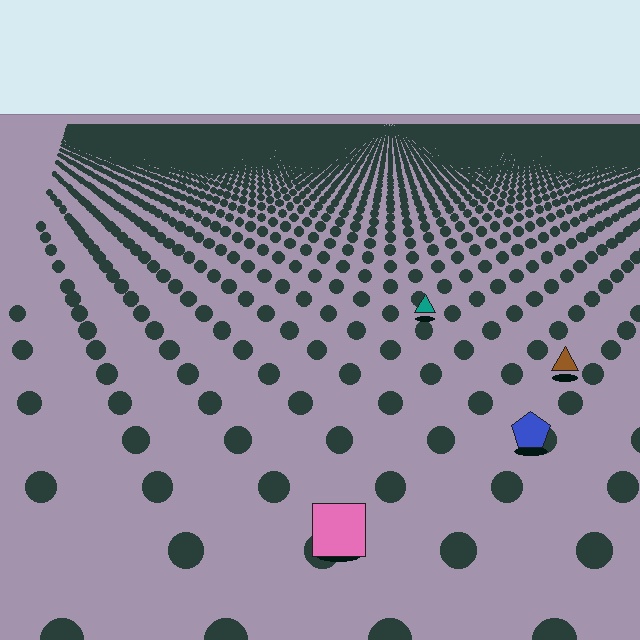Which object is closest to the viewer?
The pink square is closest. The texture marks near it are larger and more spread out.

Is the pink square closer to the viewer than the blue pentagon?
Yes. The pink square is closer — you can tell from the texture gradient: the ground texture is coarser near it.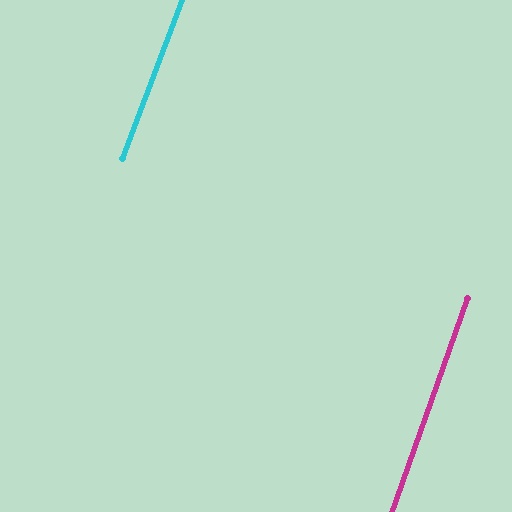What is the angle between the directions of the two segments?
Approximately 1 degree.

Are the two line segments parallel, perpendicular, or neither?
Parallel — their directions differ by only 0.9°.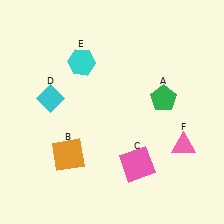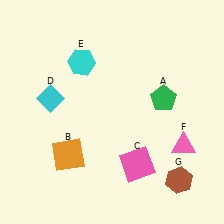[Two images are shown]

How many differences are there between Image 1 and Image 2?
There is 1 difference between the two images.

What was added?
A brown hexagon (G) was added in Image 2.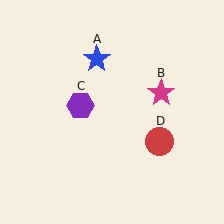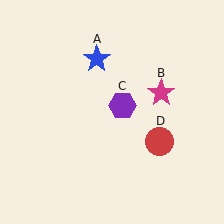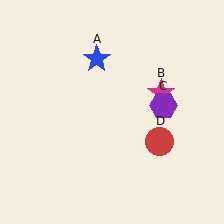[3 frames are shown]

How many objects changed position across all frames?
1 object changed position: purple hexagon (object C).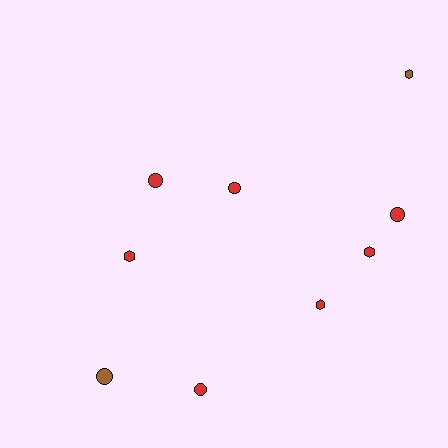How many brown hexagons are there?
There is 1 brown hexagon.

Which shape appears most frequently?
Circle, with 5 objects.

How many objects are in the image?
There are 9 objects.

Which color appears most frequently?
Red, with 7 objects.